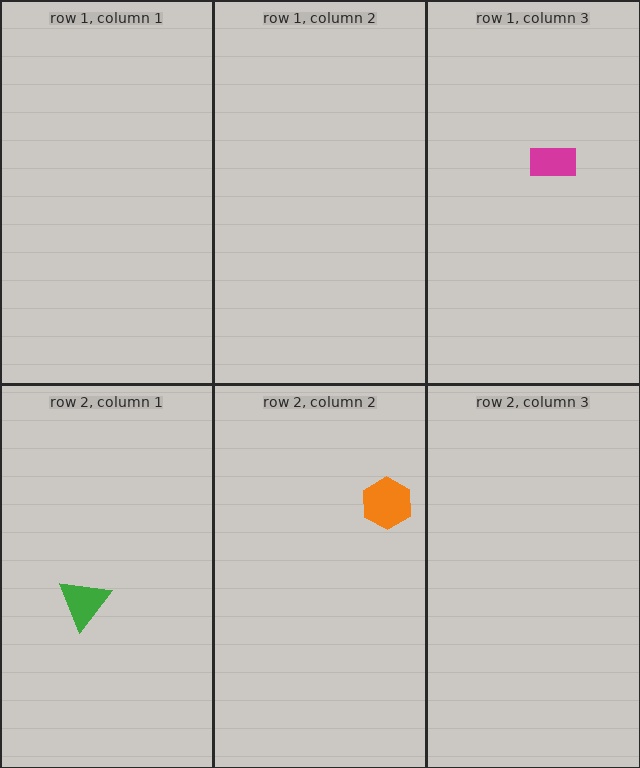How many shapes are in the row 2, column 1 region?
1.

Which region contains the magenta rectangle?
The row 1, column 3 region.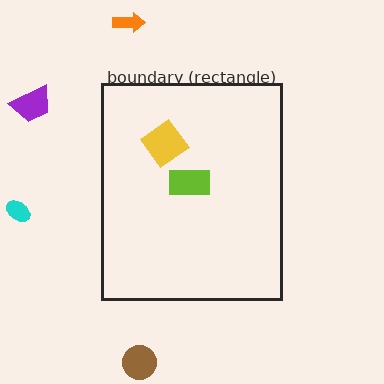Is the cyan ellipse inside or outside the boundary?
Outside.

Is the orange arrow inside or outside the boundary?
Outside.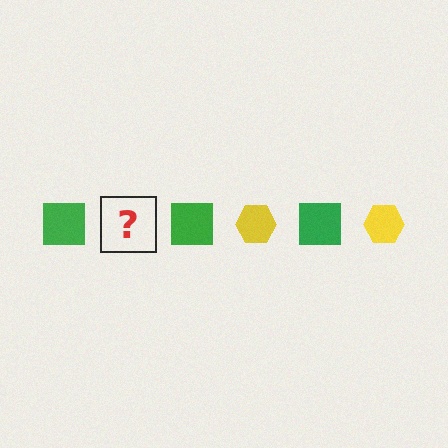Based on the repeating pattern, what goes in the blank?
The blank should be a yellow hexagon.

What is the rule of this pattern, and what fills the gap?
The rule is that the pattern alternates between green square and yellow hexagon. The gap should be filled with a yellow hexagon.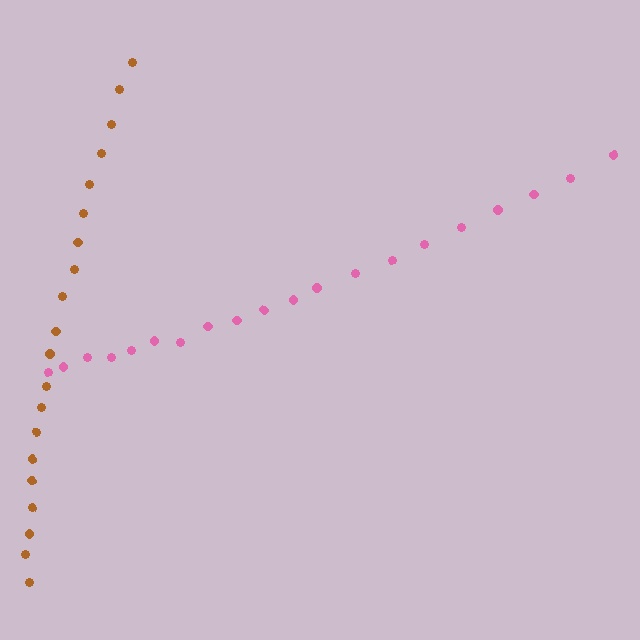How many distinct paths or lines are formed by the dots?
There are 2 distinct paths.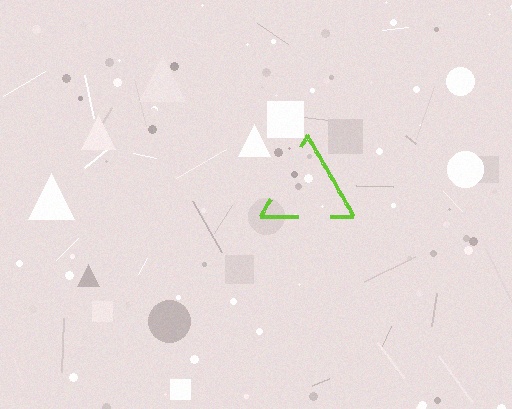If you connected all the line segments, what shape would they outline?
They would outline a triangle.